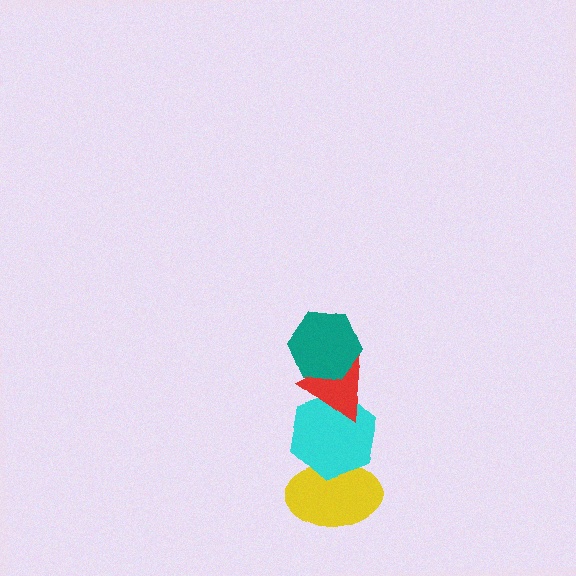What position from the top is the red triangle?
The red triangle is 2nd from the top.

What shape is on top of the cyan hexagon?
The red triangle is on top of the cyan hexagon.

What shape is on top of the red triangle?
The teal hexagon is on top of the red triangle.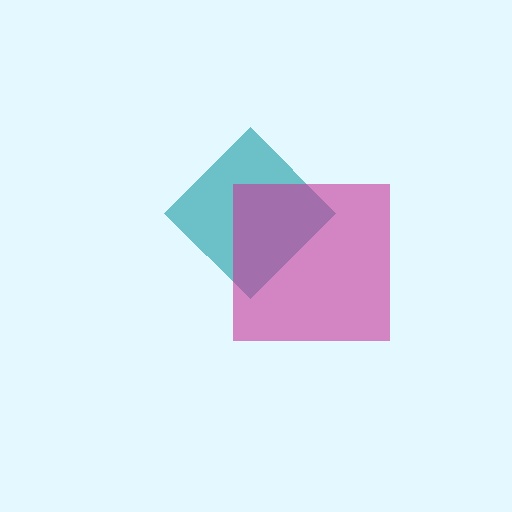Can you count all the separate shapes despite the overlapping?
Yes, there are 2 separate shapes.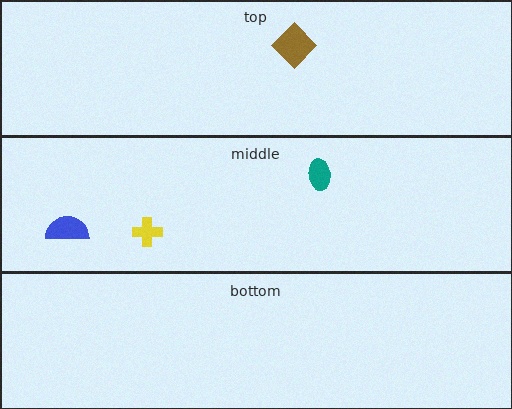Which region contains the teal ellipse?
The middle region.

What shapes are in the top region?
The brown diamond.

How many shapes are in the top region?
1.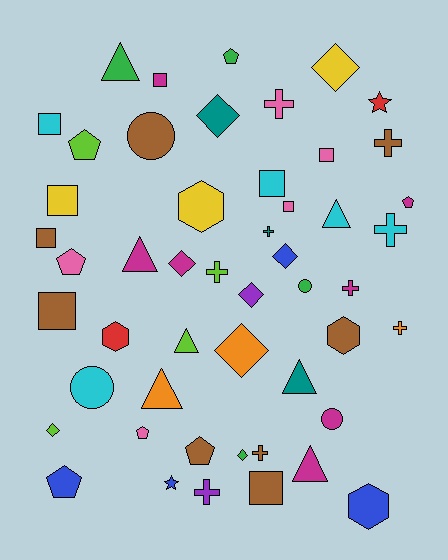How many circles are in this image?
There are 4 circles.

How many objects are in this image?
There are 50 objects.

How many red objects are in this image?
There are 2 red objects.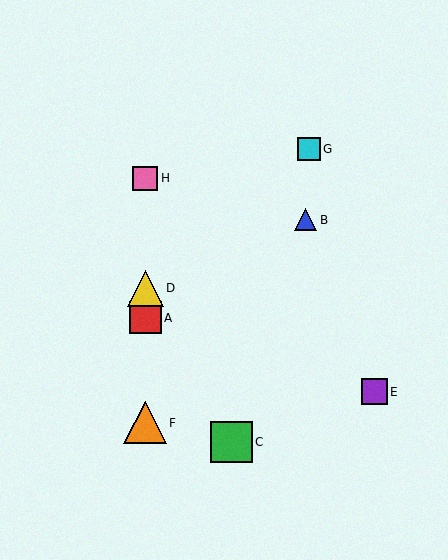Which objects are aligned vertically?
Objects A, D, F, H are aligned vertically.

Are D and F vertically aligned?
Yes, both are at x≈145.